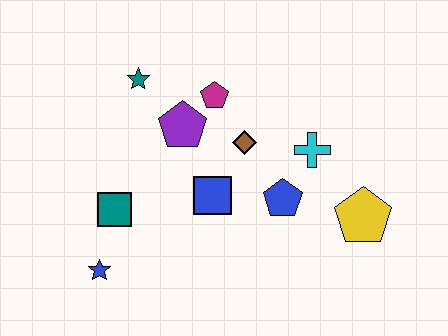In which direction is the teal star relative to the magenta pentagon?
The teal star is to the left of the magenta pentagon.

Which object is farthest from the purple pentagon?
The yellow pentagon is farthest from the purple pentagon.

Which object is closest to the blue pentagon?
The cyan cross is closest to the blue pentagon.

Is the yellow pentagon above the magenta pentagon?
No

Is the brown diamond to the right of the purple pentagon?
Yes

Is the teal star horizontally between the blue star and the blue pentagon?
Yes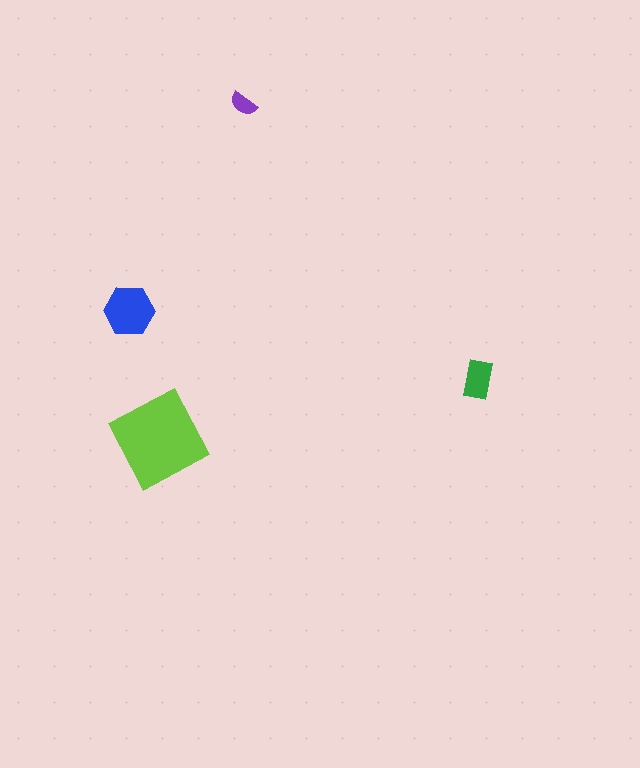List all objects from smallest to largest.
The purple semicircle, the green rectangle, the blue hexagon, the lime square.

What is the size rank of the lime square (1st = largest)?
1st.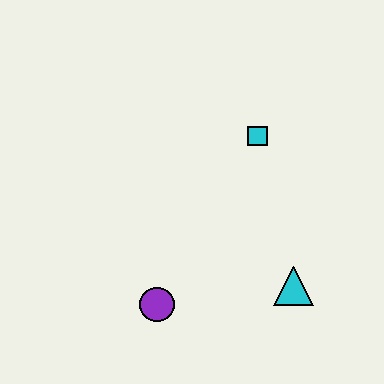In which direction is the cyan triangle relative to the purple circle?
The cyan triangle is to the right of the purple circle.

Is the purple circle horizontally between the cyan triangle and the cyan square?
No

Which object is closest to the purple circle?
The cyan triangle is closest to the purple circle.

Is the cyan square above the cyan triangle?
Yes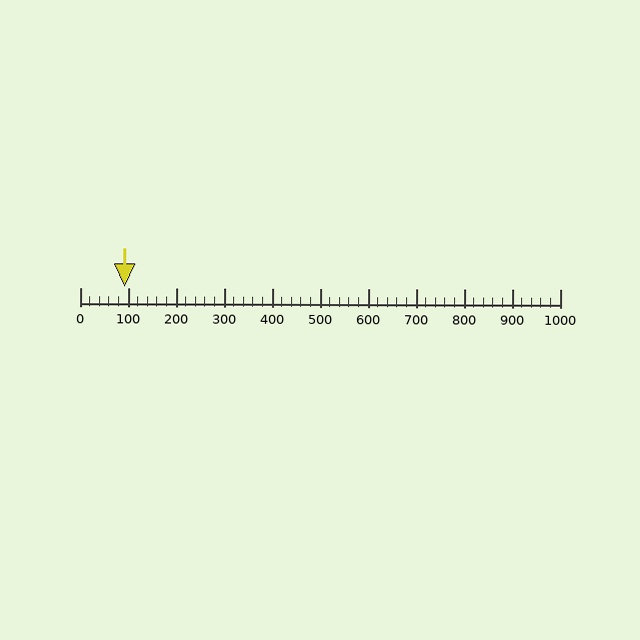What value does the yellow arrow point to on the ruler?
The yellow arrow points to approximately 92.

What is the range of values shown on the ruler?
The ruler shows values from 0 to 1000.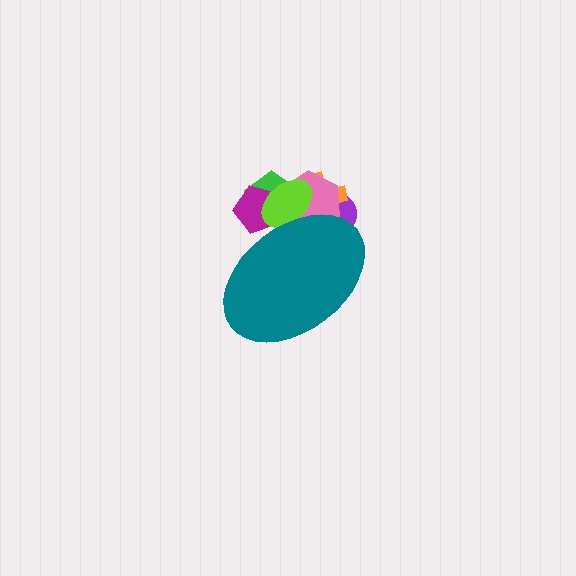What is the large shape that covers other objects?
A teal ellipse.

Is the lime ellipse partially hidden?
Yes, the lime ellipse is partially hidden behind the teal ellipse.